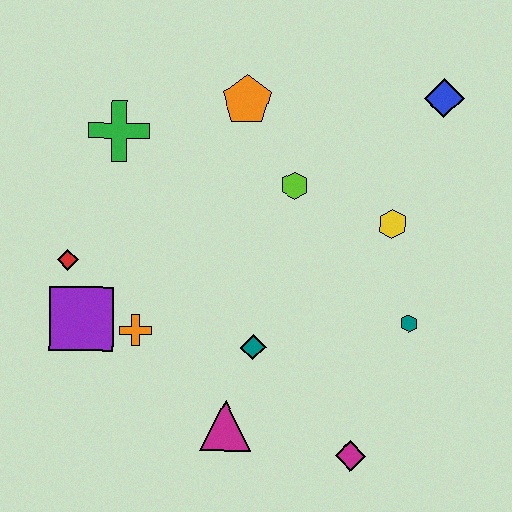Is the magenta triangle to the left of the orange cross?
No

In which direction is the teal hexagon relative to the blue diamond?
The teal hexagon is below the blue diamond.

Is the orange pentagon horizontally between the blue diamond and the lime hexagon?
No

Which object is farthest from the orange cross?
The blue diamond is farthest from the orange cross.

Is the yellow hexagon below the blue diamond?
Yes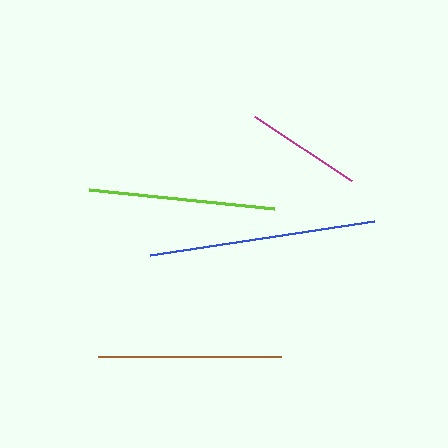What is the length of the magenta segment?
The magenta segment is approximately 116 pixels long.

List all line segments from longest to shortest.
From longest to shortest: blue, lime, brown, magenta.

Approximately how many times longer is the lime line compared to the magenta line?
The lime line is approximately 1.6 times the length of the magenta line.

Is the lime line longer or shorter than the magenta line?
The lime line is longer than the magenta line.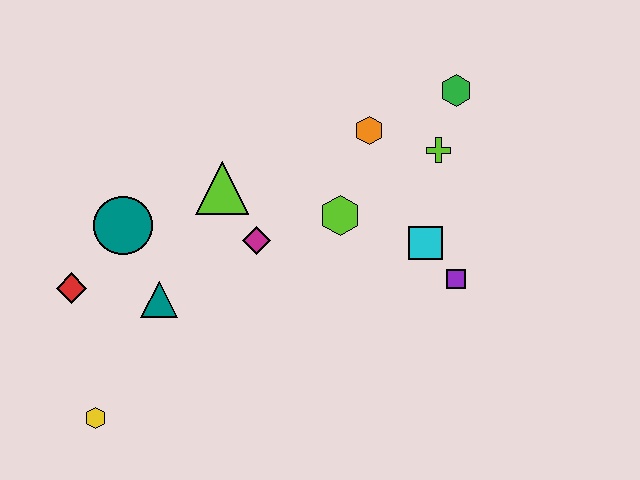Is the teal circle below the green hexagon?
Yes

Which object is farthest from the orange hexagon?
The yellow hexagon is farthest from the orange hexagon.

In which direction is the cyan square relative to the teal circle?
The cyan square is to the right of the teal circle.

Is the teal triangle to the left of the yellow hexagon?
No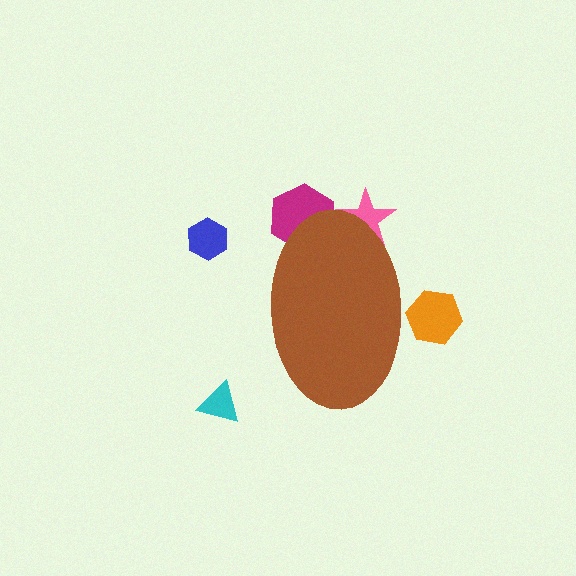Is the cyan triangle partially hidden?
No, the cyan triangle is fully visible.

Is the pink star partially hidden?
Yes, the pink star is partially hidden behind the brown ellipse.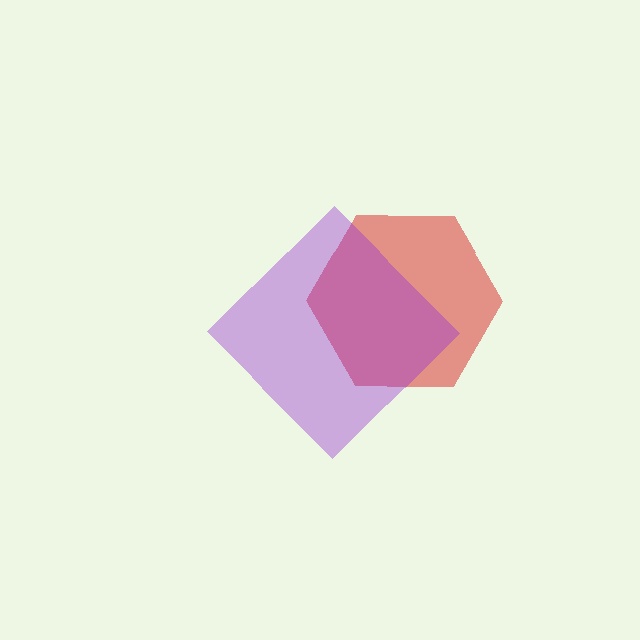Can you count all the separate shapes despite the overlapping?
Yes, there are 2 separate shapes.